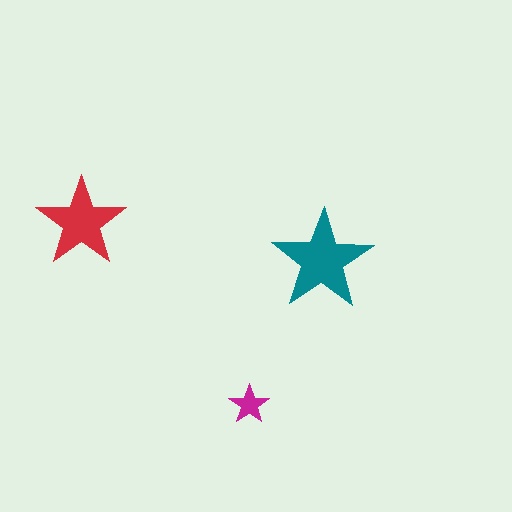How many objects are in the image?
There are 3 objects in the image.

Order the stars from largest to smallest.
the teal one, the red one, the magenta one.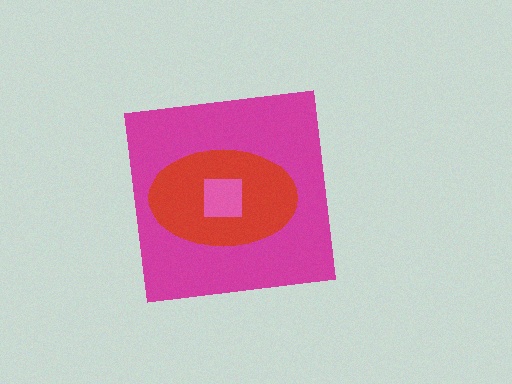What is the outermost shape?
The magenta square.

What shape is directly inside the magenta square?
The red ellipse.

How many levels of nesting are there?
3.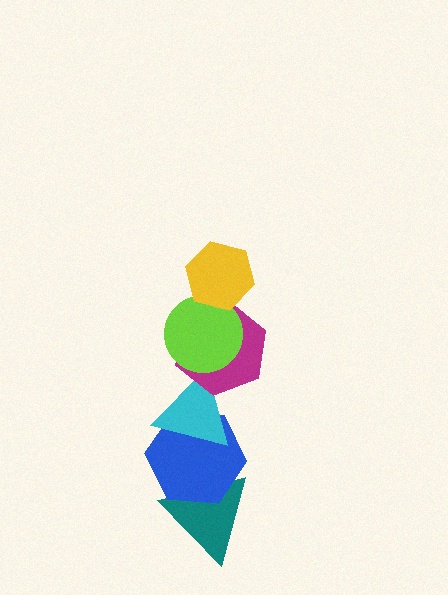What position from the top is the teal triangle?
The teal triangle is 6th from the top.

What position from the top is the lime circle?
The lime circle is 2nd from the top.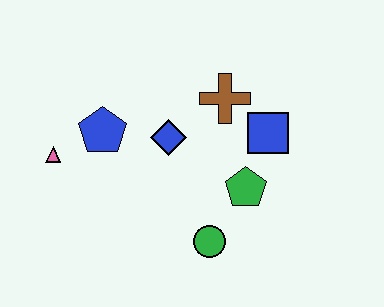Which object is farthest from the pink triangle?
The blue square is farthest from the pink triangle.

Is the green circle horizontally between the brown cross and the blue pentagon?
Yes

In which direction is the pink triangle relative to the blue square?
The pink triangle is to the left of the blue square.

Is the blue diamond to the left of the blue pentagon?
No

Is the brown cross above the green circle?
Yes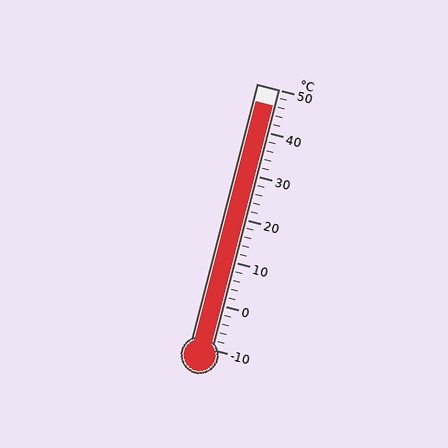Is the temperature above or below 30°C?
The temperature is above 30°C.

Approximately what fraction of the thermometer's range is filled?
The thermometer is filled to approximately 95% of its range.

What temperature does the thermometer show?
The thermometer shows approximately 46°C.